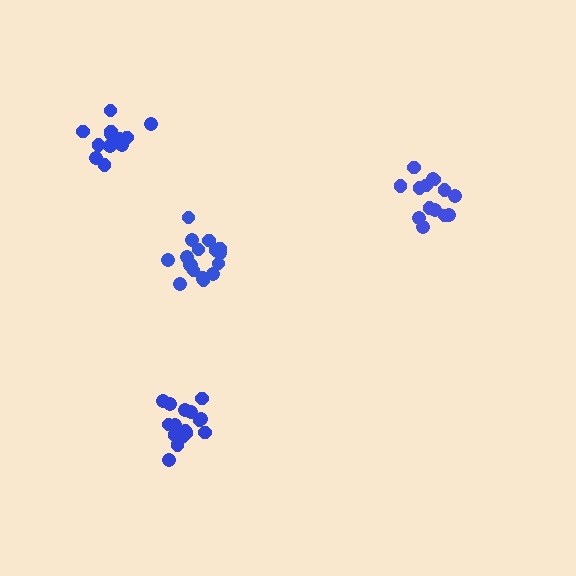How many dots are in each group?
Group 1: 14 dots, Group 2: 17 dots, Group 3: 14 dots, Group 4: 17 dots (62 total).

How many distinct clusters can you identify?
There are 4 distinct clusters.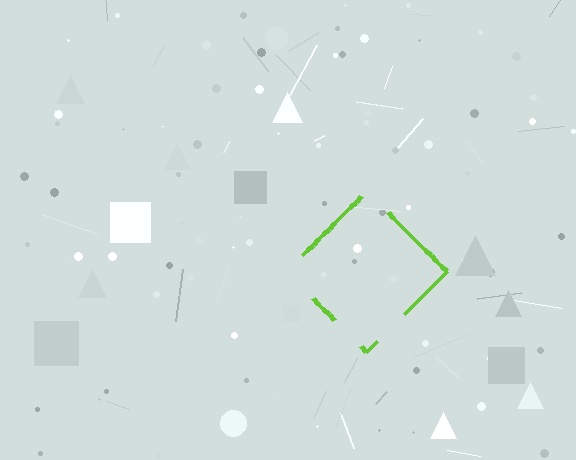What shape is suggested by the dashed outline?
The dashed outline suggests a diamond.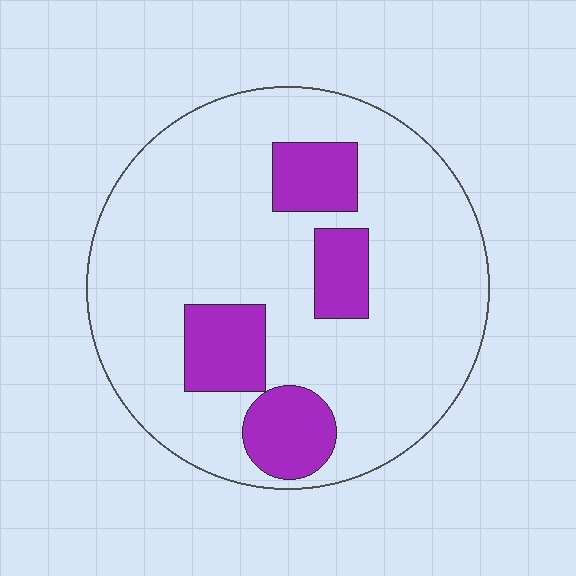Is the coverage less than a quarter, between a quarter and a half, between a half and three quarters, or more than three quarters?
Less than a quarter.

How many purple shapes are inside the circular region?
4.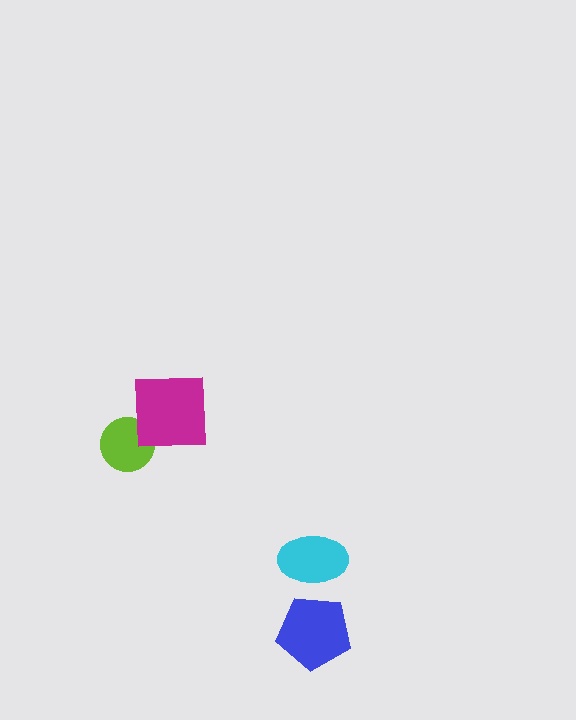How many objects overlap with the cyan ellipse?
0 objects overlap with the cyan ellipse.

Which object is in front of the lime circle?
The magenta square is in front of the lime circle.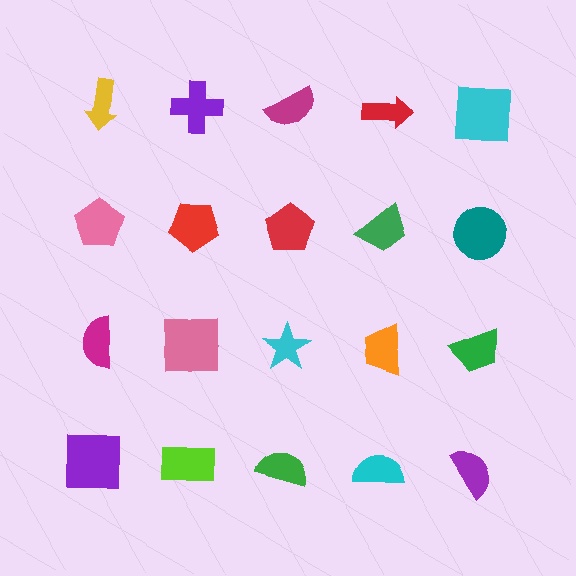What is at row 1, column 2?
A purple cross.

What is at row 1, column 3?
A magenta semicircle.